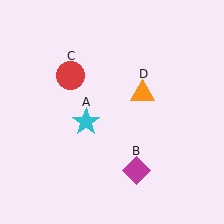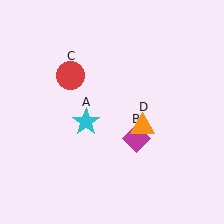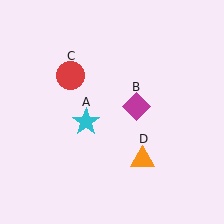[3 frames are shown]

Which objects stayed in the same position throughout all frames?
Cyan star (object A) and red circle (object C) remained stationary.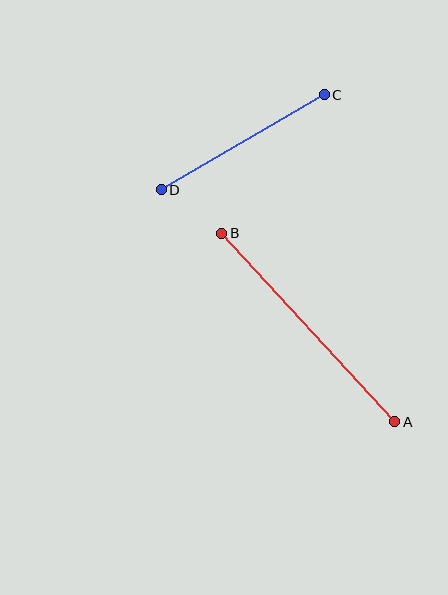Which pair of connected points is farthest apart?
Points A and B are farthest apart.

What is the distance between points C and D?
The distance is approximately 189 pixels.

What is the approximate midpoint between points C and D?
The midpoint is at approximately (243, 142) pixels.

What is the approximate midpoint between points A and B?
The midpoint is at approximately (308, 328) pixels.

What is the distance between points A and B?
The distance is approximately 256 pixels.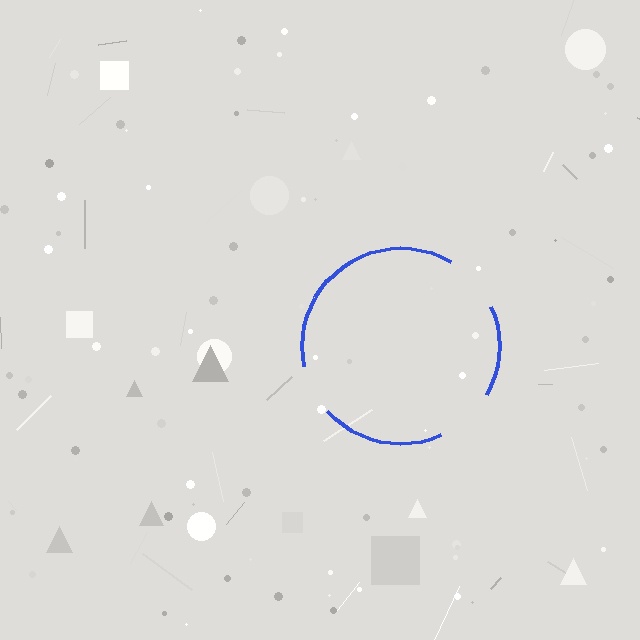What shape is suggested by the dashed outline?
The dashed outline suggests a circle.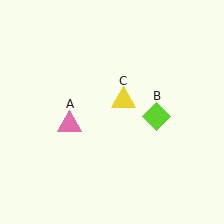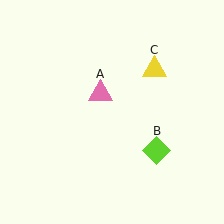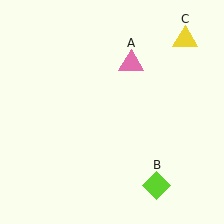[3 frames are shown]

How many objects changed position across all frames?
3 objects changed position: pink triangle (object A), lime diamond (object B), yellow triangle (object C).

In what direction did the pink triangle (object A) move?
The pink triangle (object A) moved up and to the right.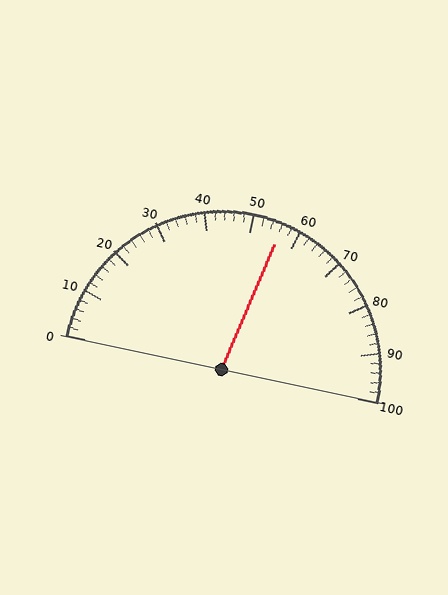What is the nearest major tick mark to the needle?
The nearest major tick mark is 60.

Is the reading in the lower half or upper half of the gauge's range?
The reading is in the upper half of the range (0 to 100).